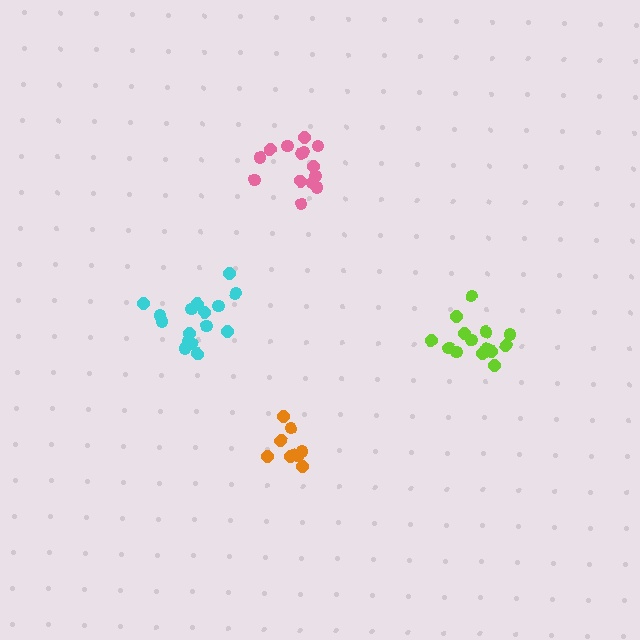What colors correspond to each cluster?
The clusters are colored: lime, cyan, pink, orange.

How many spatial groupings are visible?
There are 4 spatial groupings.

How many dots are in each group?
Group 1: 14 dots, Group 2: 16 dots, Group 3: 14 dots, Group 4: 11 dots (55 total).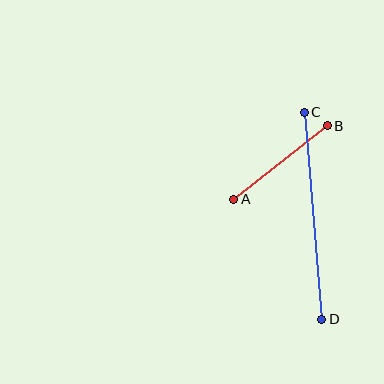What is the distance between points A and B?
The distance is approximately 119 pixels.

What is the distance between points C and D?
The distance is approximately 208 pixels.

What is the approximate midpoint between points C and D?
The midpoint is at approximately (313, 216) pixels.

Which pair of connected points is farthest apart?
Points C and D are farthest apart.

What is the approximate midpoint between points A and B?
The midpoint is at approximately (280, 163) pixels.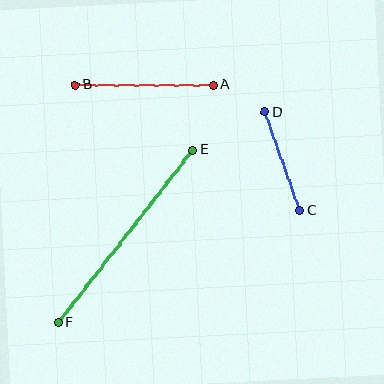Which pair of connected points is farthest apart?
Points E and F are farthest apart.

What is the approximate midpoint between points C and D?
The midpoint is at approximately (282, 161) pixels.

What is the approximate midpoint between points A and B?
The midpoint is at approximately (144, 85) pixels.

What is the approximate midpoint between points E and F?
The midpoint is at approximately (125, 236) pixels.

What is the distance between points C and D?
The distance is approximately 104 pixels.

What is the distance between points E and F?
The distance is approximately 218 pixels.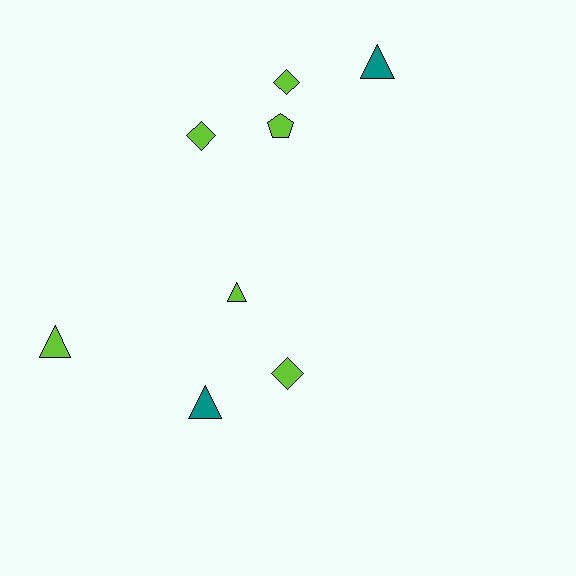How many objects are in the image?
There are 8 objects.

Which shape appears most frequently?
Triangle, with 4 objects.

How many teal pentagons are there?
There are no teal pentagons.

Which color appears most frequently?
Lime, with 6 objects.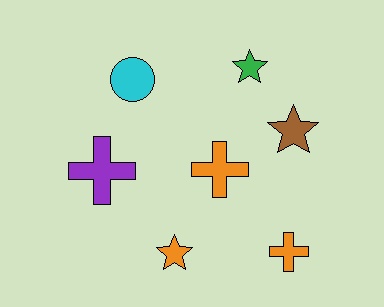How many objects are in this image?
There are 7 objects.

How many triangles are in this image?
There are no triangles.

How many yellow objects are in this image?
There are no yellow objects.